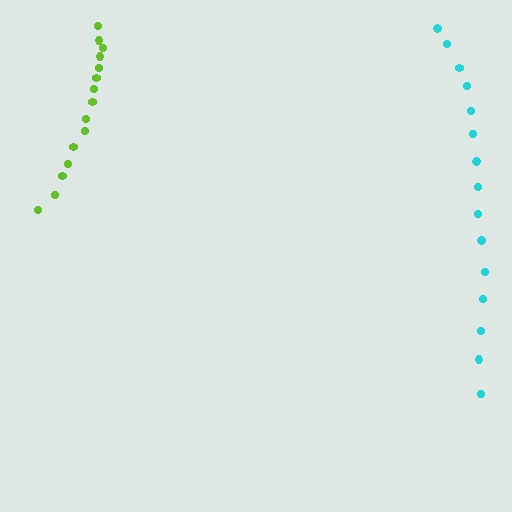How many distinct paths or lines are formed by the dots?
There are 2 distinct paths.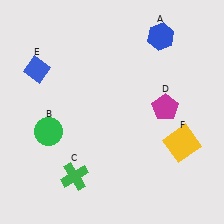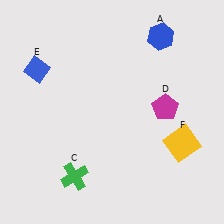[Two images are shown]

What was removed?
The green circle (B) was removed in Image 2.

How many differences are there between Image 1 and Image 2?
There is 1 difference between the two images.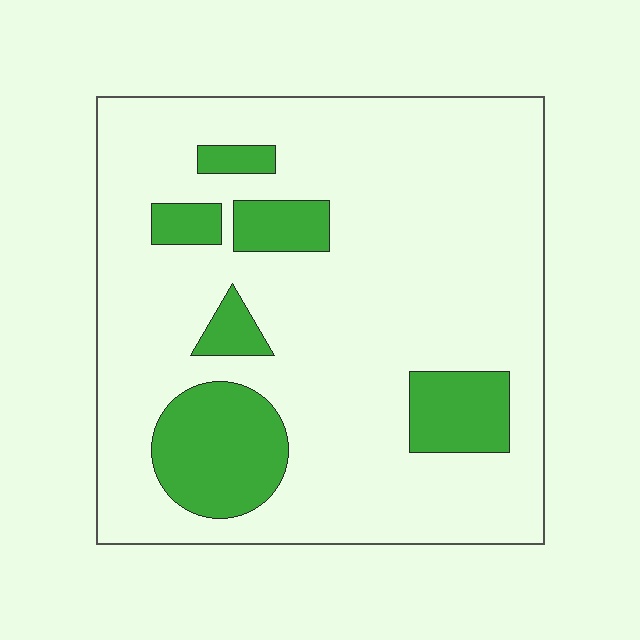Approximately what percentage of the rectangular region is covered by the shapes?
Approximately 20%.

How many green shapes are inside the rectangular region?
6.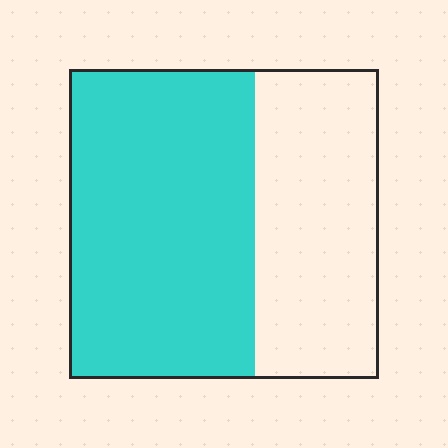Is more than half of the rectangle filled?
Yes.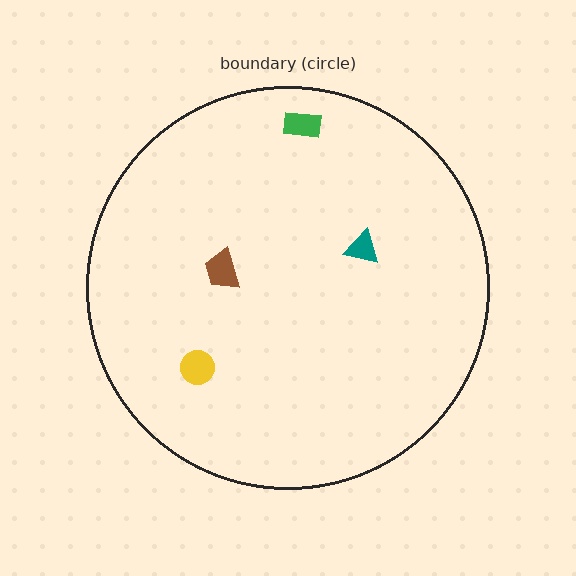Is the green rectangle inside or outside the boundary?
Inside.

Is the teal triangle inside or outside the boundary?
Inside.